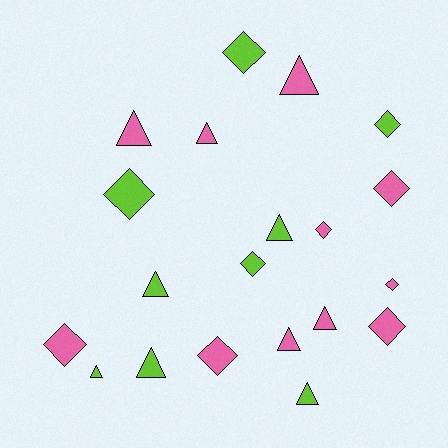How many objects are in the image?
There are 20 objects.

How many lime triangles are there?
There are 5 lime triangles.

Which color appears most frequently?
Pink, with 11 objects.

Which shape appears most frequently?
Diamond, with 10 objects.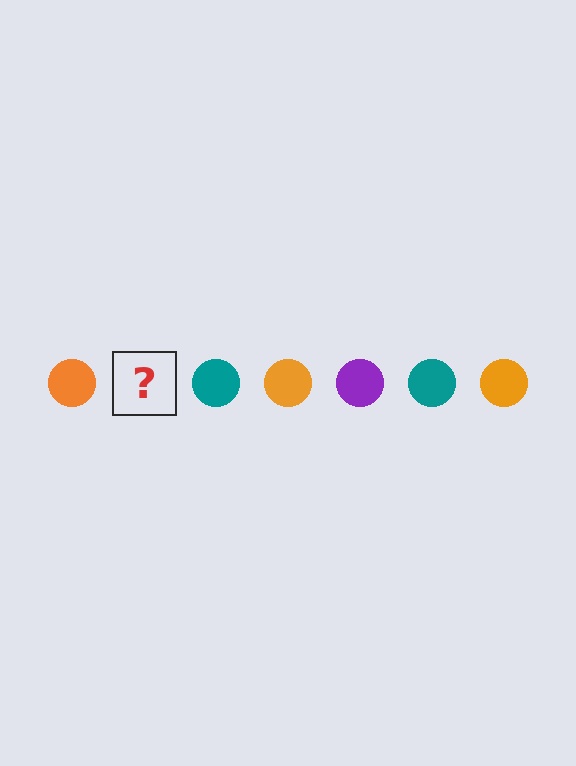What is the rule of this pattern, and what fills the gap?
The rule is that the pattern cycles through orange, purple, teal circles. The gap should be filled with a purple circle.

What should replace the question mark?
The question mark should be replaced with a purple circle.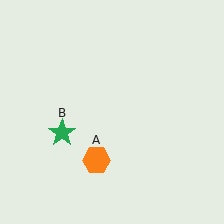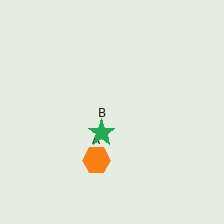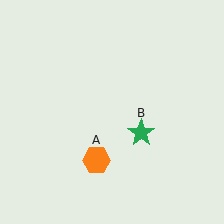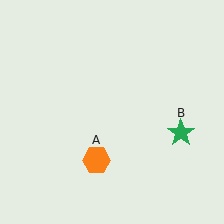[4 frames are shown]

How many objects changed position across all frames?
1 object changed position: green star (object B).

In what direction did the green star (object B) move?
The green star (object B) moved right.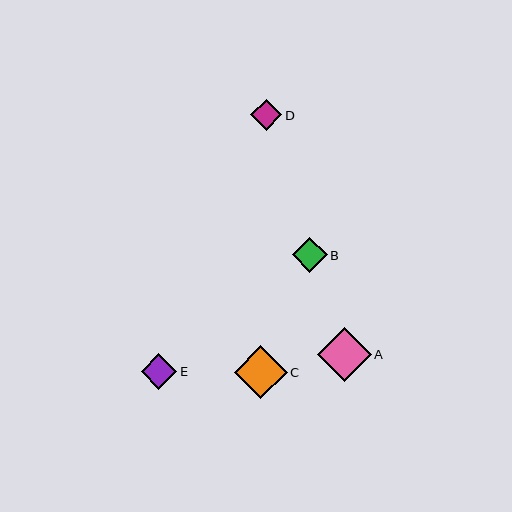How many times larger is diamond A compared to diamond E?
Diamond A is approximately 1.5 times the size of diamond E.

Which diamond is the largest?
Diamond A is the largest with a size of approximately 54 pixels.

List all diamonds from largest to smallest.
From largest to smallest: A, C, E, B, D.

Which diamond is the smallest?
Diamond D is the smallest with a size of approximately 31 pixels.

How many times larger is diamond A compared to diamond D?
Diamond A is approximately 1.7 times the size of diamond D.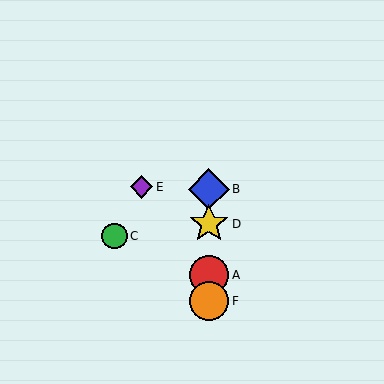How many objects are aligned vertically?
4 objects (A, B, D, F) are aligned vertically.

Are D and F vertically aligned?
Yes, both are at x≈209.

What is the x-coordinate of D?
Object D is at x≈209.